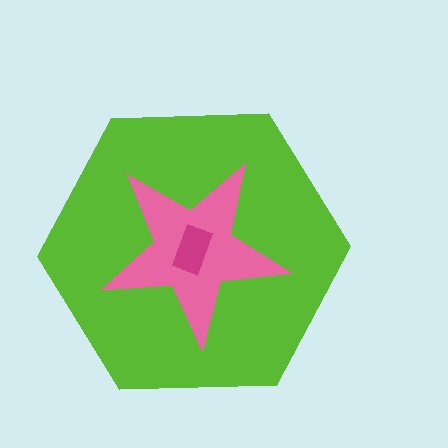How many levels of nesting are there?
3.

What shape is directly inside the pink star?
The magenta rectangle.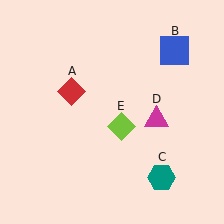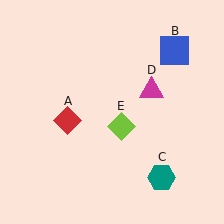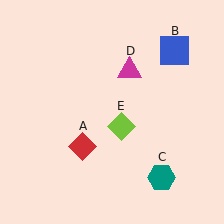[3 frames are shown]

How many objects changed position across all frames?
2 objects changed position: red diamond (object A), magenta triangle (object D).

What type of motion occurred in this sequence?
The red diamond (object A), magenta triangle (object D) rotated counterclockwise around the center of the scene.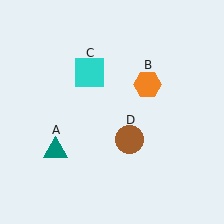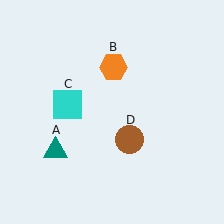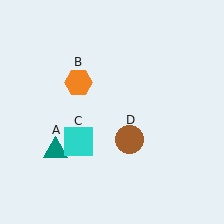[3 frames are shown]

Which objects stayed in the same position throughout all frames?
Teal triangle (object A) and brown circle (object D) remained stationary.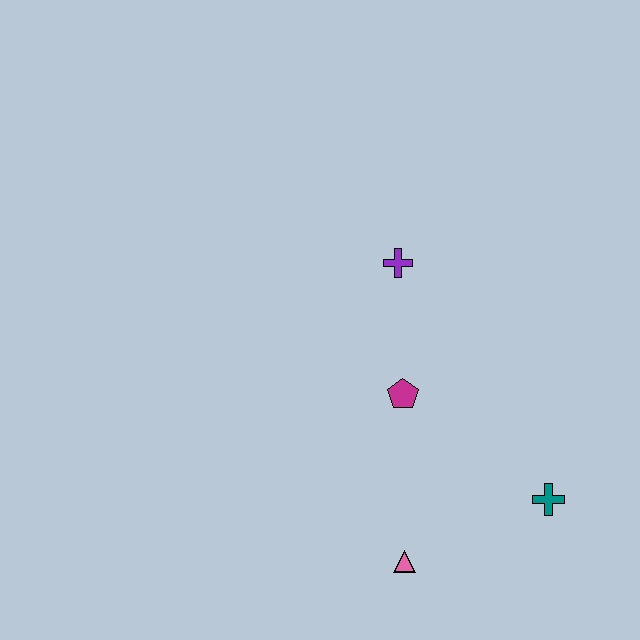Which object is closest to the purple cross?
The magenta pentagon is closest to the purple cross.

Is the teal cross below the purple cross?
Yes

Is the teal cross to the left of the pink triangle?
No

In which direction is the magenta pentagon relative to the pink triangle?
The magenta pentagon is above the pink triangle.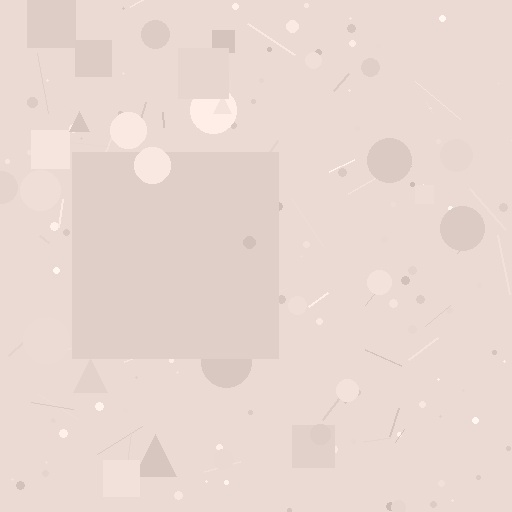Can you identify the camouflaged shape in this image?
The camouflaged shape is a square.